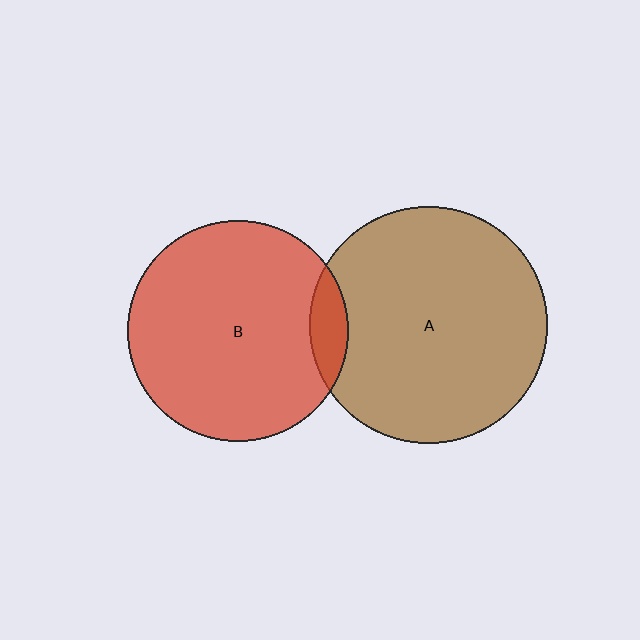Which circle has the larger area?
Circle A (brown).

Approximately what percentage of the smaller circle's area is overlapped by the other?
Approximately 10%.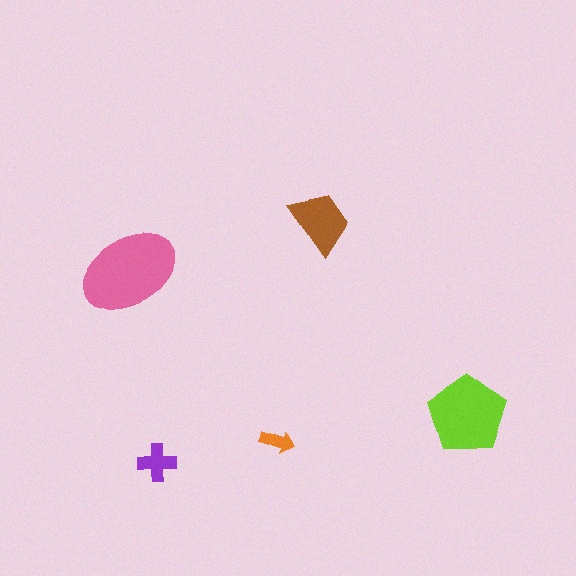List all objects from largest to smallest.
The pink ellipse, the lime pentagon, the brown trapezoid, the purple cross, the orange arrow.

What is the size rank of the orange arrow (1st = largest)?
5th.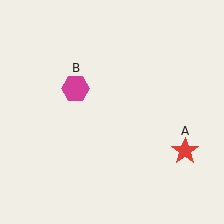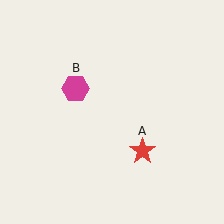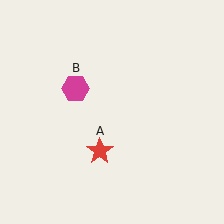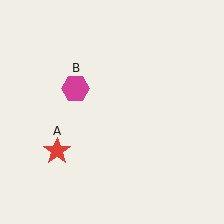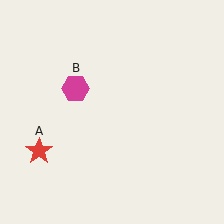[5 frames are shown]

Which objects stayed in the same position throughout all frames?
Magenta hexagon (object B) remained stationary.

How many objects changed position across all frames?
1 object changed position: red star (object A).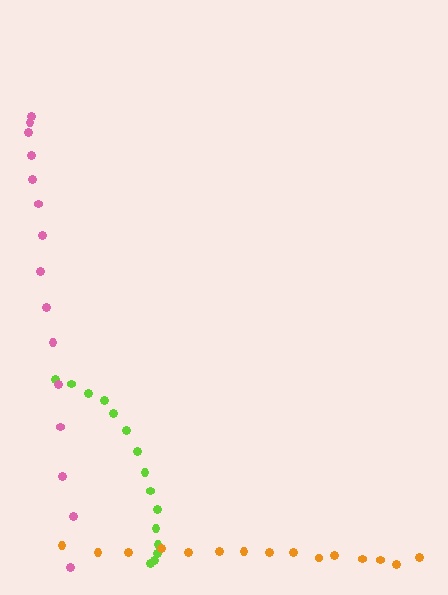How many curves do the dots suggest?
There are 3 distinct paths.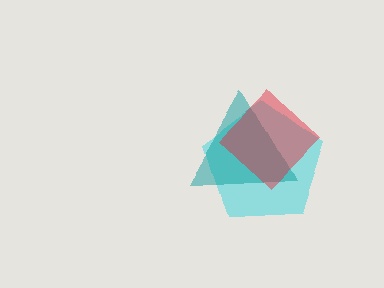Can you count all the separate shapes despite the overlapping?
Yes, there are 3 separate shapes.